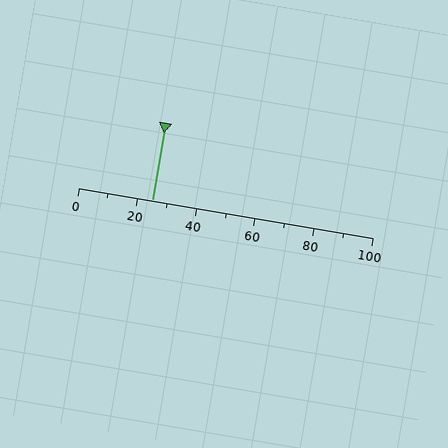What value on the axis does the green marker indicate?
The marker indicates approximately 25.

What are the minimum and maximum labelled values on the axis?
The axis runs from 0 to 100.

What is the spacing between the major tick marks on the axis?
The major ticks are spaced 20 apart.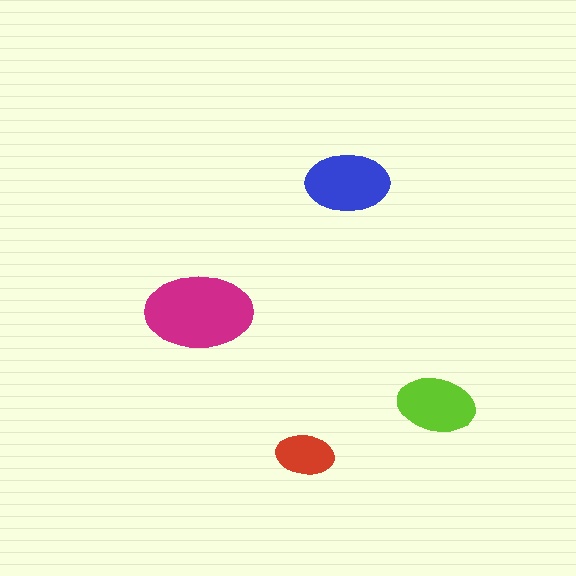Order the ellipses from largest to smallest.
the magenta one, the blue one, the lime one, the red one.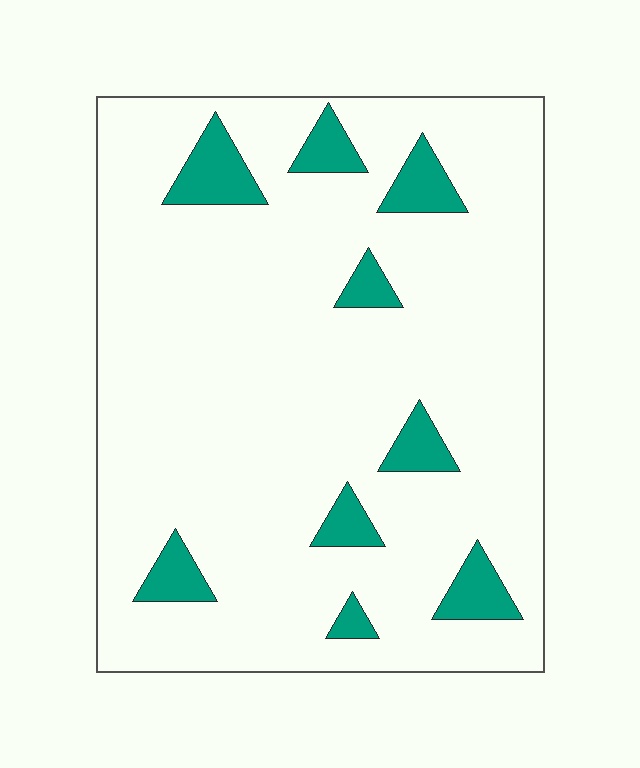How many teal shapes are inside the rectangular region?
9.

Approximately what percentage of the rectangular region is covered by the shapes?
Approximately 10%.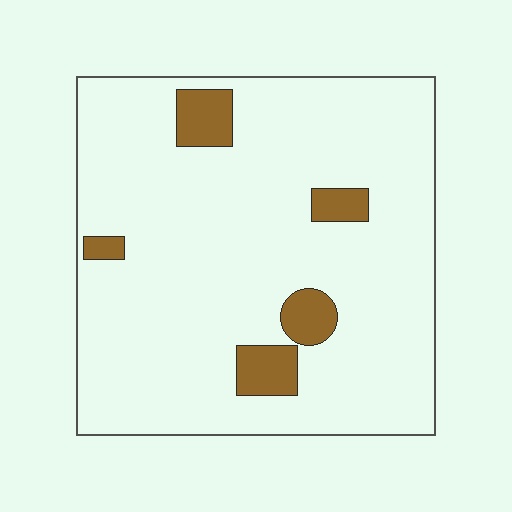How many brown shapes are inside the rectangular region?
5.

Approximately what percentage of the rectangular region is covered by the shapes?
Approximately 10%.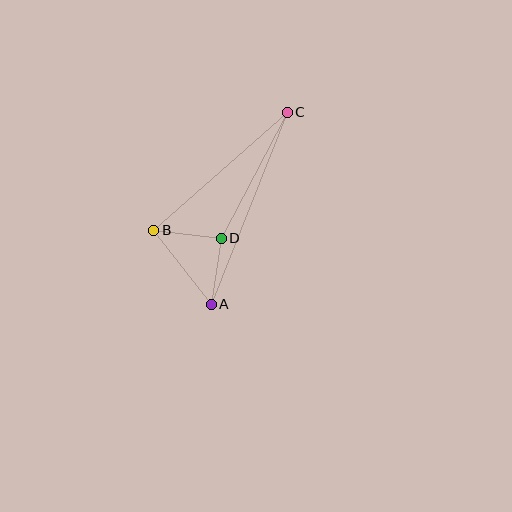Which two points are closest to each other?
Points A and D are closest to each other.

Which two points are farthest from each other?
Points A and C are farthest from each other.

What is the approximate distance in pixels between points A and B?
The distance between A and B is approximately 94 pixels.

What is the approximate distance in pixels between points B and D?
The distance between B and D is approximately 68 pixels.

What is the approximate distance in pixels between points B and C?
The distance between B and C is approximately 178 pixels.